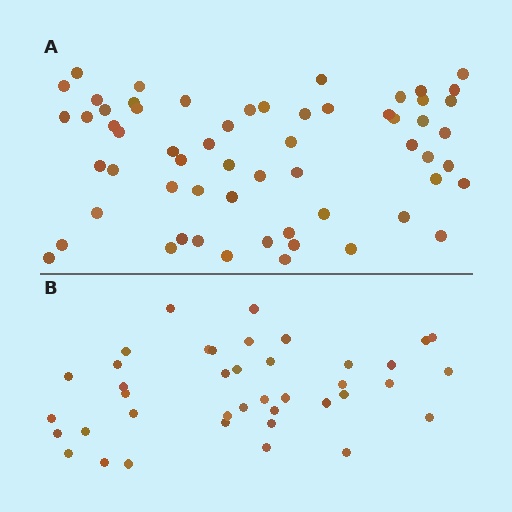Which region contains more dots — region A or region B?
Region A (the top region) has more dots.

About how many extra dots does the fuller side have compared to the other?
Region A has approximately 20 more dots than region B.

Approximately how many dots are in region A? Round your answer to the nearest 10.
About 60 dots.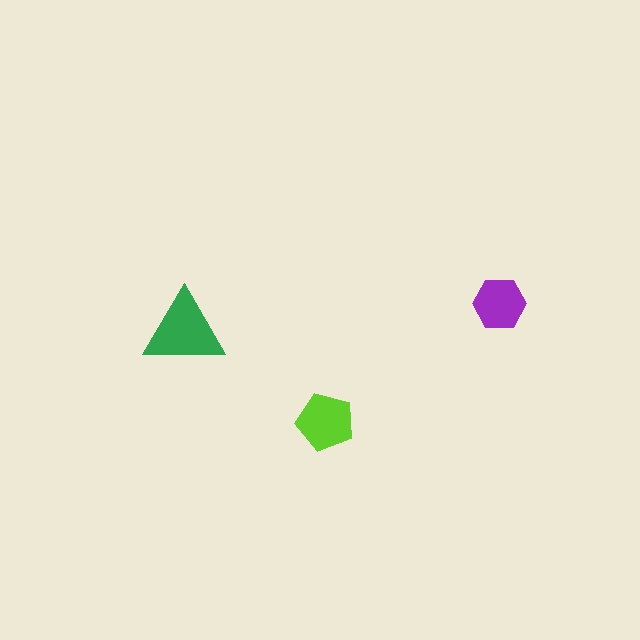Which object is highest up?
The purple hexagon is topmost.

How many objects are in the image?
There are 3 objects in the image.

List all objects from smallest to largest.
The purple hexagon, the lime pentagon, the green triangle.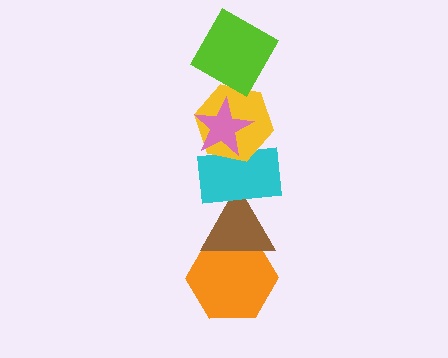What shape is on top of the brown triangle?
The cyan rectangle is on top of the brown triangle.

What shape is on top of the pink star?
The lime square is on top of the pink star.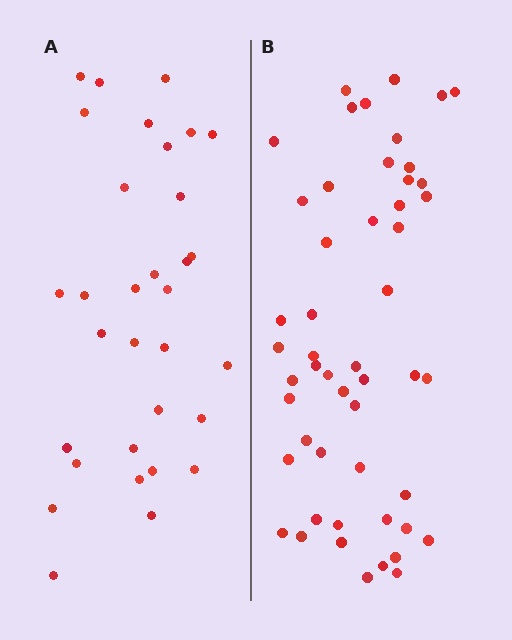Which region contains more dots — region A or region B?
Region B (the right region) has more dots.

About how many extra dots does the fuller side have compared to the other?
Region B has approximately 20 more dots than region A.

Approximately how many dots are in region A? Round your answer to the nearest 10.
About 30 dots. (The exact count is 32, which rounds to 30.)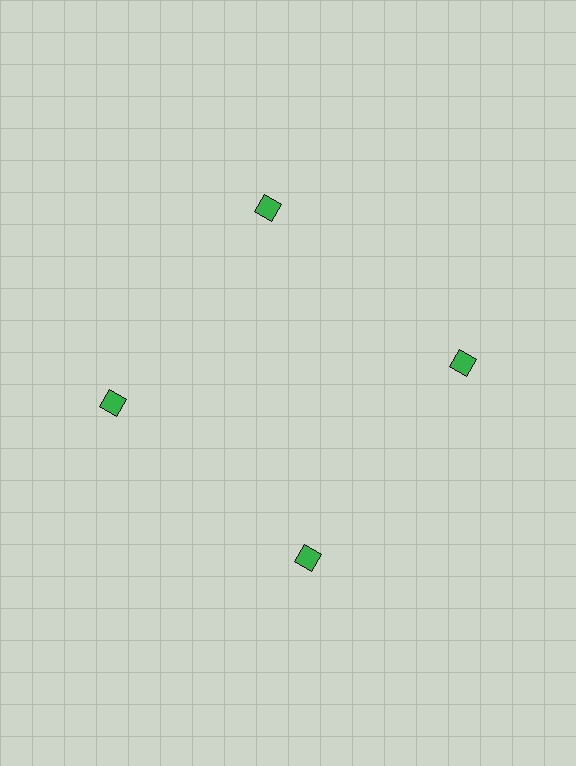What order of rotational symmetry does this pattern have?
This pattern has 4-fold rotational symmetry.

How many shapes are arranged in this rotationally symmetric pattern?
There are 4 shapes, arranged in 4 groups of 1.